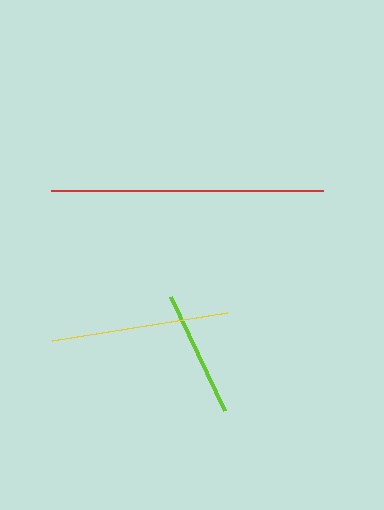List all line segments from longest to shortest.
From longest to shortest: red, yellow, lime.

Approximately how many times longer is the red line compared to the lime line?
The red line is approximately 2.2 times the length of the lime line.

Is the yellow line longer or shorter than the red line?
The red line is longer than the yellow line.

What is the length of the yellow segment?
The yellow segment is approximately 177 pixels long.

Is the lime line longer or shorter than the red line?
The red line is longer than the lime line.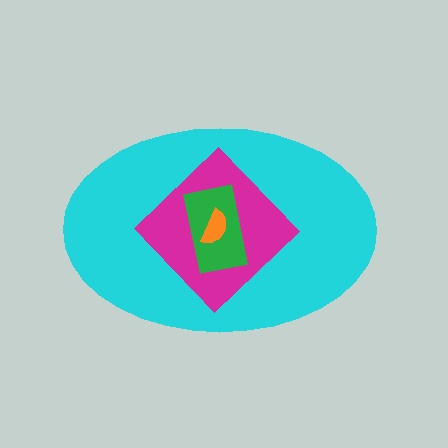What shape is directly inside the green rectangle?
The orange semicircle.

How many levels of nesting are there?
4.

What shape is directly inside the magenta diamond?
The green rectangle.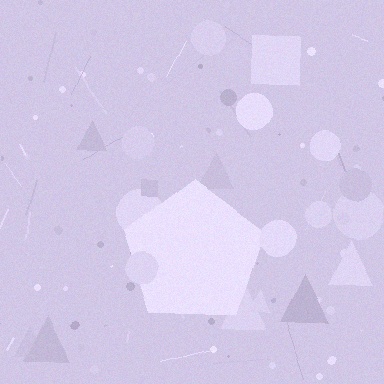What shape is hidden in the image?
A pentagon is hidden in the image.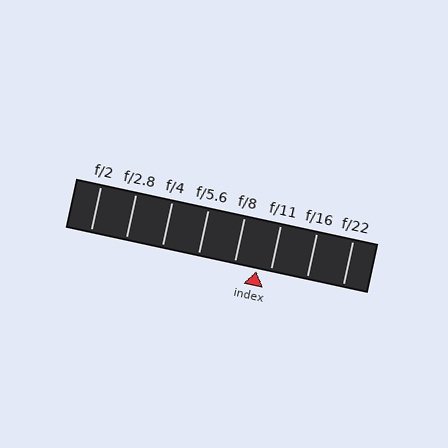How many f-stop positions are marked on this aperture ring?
There are 8 f-stop positions marked.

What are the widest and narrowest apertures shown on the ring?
The widest aperture shown is f/2 and the narrowest is f/22.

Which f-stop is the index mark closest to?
The index mark is closest to f/11.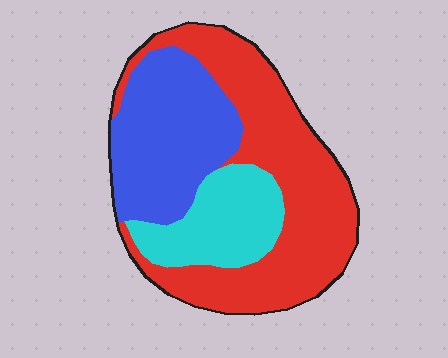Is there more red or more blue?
Red.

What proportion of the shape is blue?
Blue covers 31% of the shape.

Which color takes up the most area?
Red, at roughly 50%.